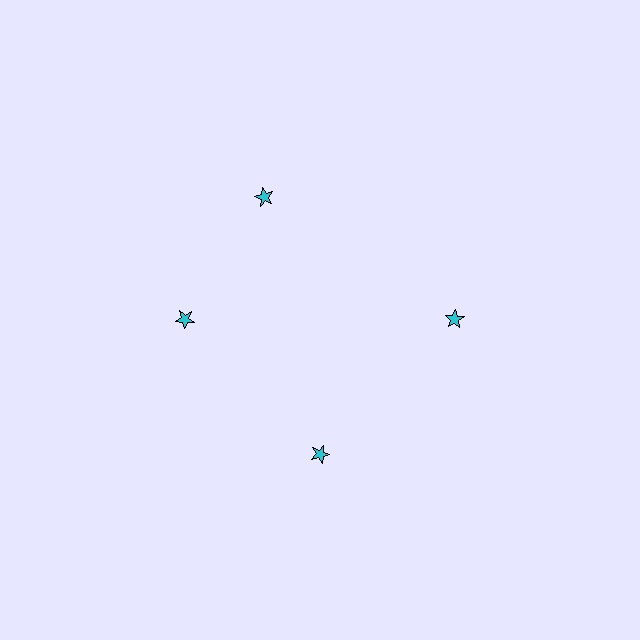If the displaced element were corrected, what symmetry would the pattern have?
It would have 4-fold rotational symmetry — the pattern would map onto itself every 90 degrees.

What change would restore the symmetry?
The symmetry would be restored by rotating it back into even spacing with its neighbors so that all 4 stars sit at equal angles and equal distance from the center.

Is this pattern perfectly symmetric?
No. The 4 cyan stars are arranged in a ring, but one element near the 12 o'clock position is rotated out of alignment along the ring, breaking the 4-fold rotational symmetry.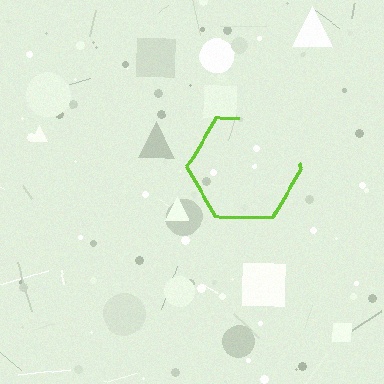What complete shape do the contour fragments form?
The contour fragments form a hexagon.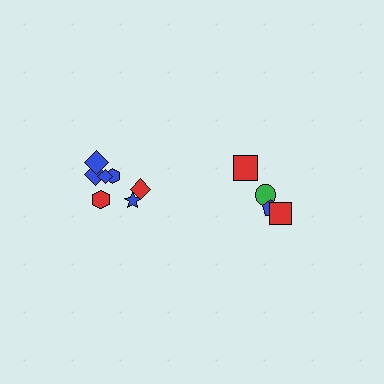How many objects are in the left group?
There are 7 objects.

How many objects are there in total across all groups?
There are 11 objects.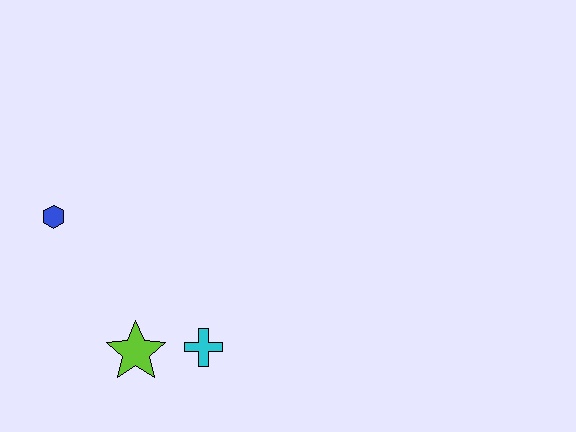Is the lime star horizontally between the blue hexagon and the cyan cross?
Yes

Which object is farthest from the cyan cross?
The blue hexagon is farthest from the cyan cross.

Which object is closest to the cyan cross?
The lime star is closest to the cyan cross.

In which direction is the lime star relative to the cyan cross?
The lime star is to the left of the cyan cross.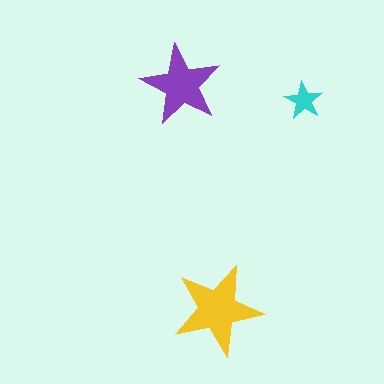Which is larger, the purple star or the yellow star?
The yellow one.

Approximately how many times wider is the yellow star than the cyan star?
About 2.5 times wider.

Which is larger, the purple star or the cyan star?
The purple one.